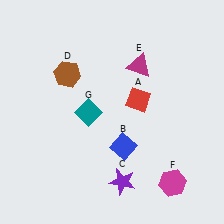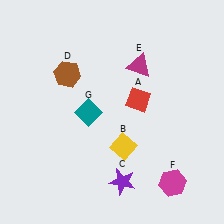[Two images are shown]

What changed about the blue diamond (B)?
In Image 1, B is blue. In Image 2, it changed to yellow.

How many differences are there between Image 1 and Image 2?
There is 1 difference between the two images.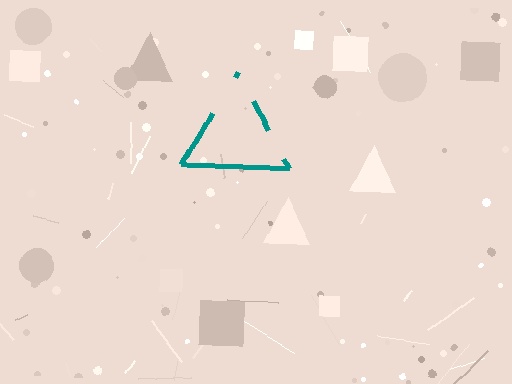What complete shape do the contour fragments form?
The contour fragments form a triangle.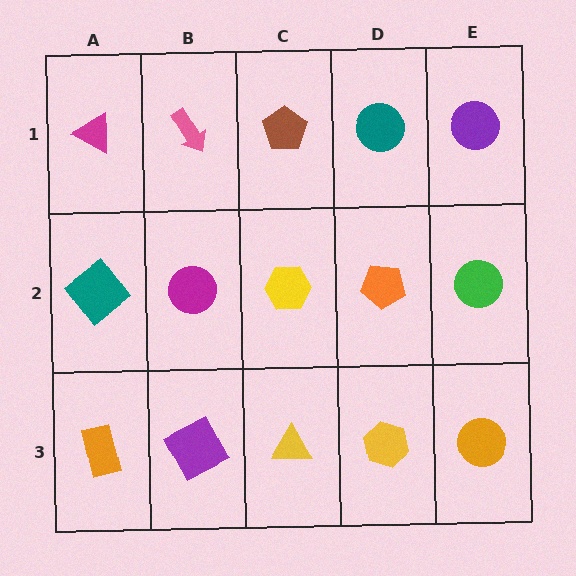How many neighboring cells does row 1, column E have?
2.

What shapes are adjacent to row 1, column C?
A yellow hexagon (row 2, column C), a pink arrow (row 1, column B), a teal circle (row 1, column D).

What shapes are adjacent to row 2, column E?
A purple circle (row 1, column E), an orange circle (row 3, column E), an orange pentagon (row 2, column D).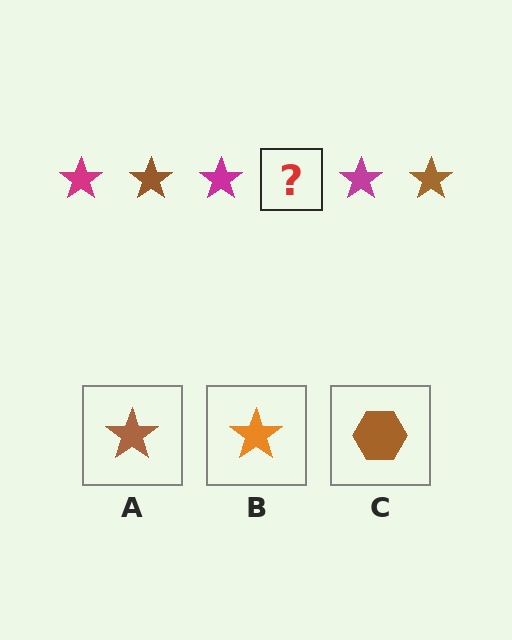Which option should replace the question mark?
Option A.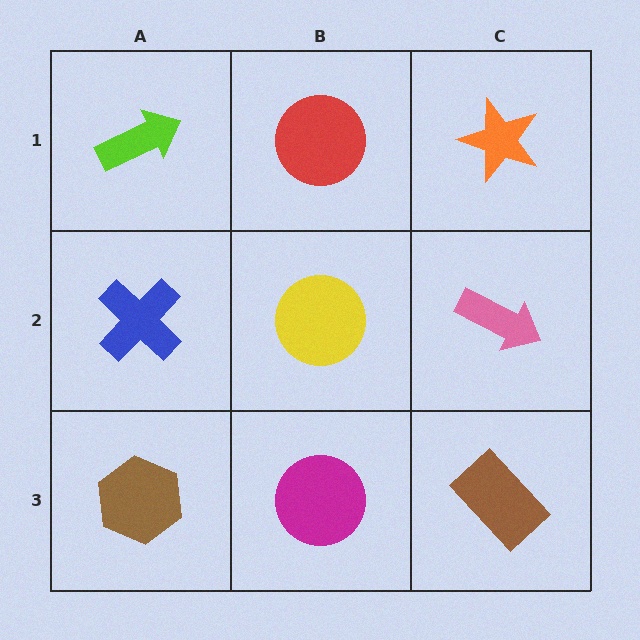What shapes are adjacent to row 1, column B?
A yellow circle (row 2, column B), a lime arrow (row 1, column A), an orange star (row 1, column C).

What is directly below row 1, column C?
A pink arrow.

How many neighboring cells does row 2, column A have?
3.